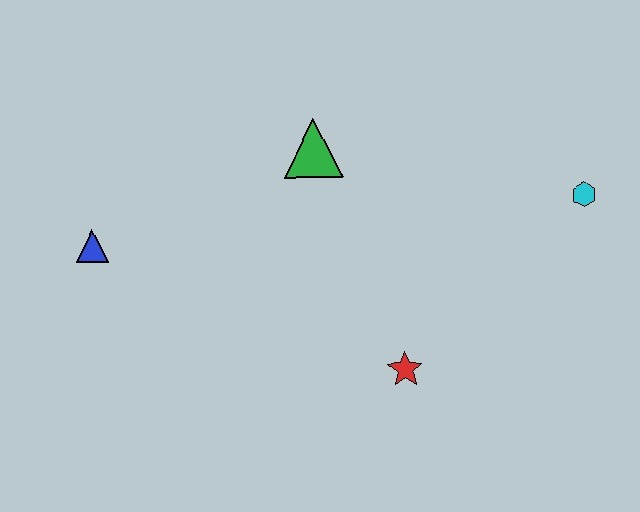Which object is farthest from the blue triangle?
The cyan hexagon is farthest from the blue triangle.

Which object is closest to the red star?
The green triangle is closest to the red star.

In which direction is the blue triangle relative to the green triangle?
The blue triangle is to the left of the green triangle.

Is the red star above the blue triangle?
No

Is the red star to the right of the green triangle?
Yes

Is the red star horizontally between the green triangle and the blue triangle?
No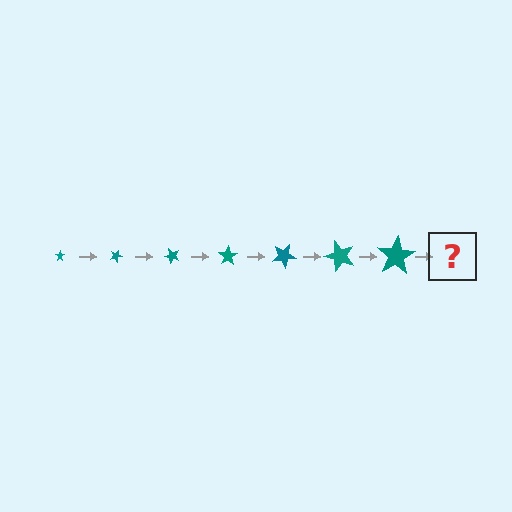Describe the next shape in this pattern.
It should be a star, larger than the previous one and rotated 175 degrees from the start.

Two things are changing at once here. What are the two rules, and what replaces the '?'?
The two rules are that the star grows larger each step and it rotates 25 degrees each step. The '?' should be a star, larger than the previous one and rotated 175 degrees from the start.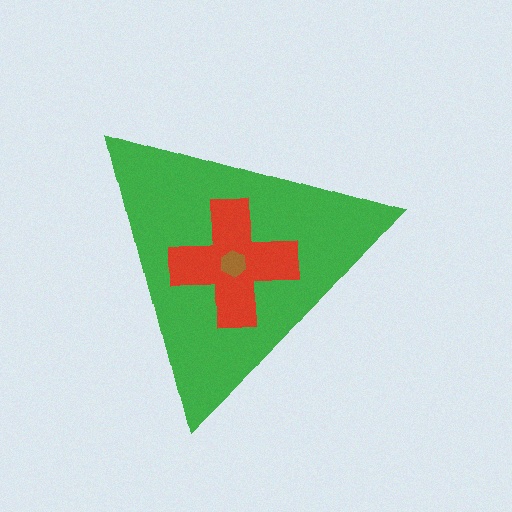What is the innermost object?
The brown hexagon.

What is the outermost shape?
The green triangle.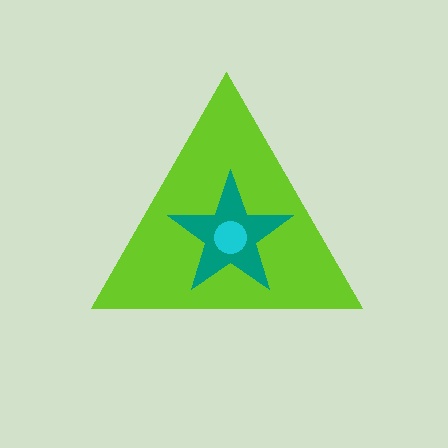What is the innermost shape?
The cyan circle.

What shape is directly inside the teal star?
The cyan circle.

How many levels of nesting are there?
3.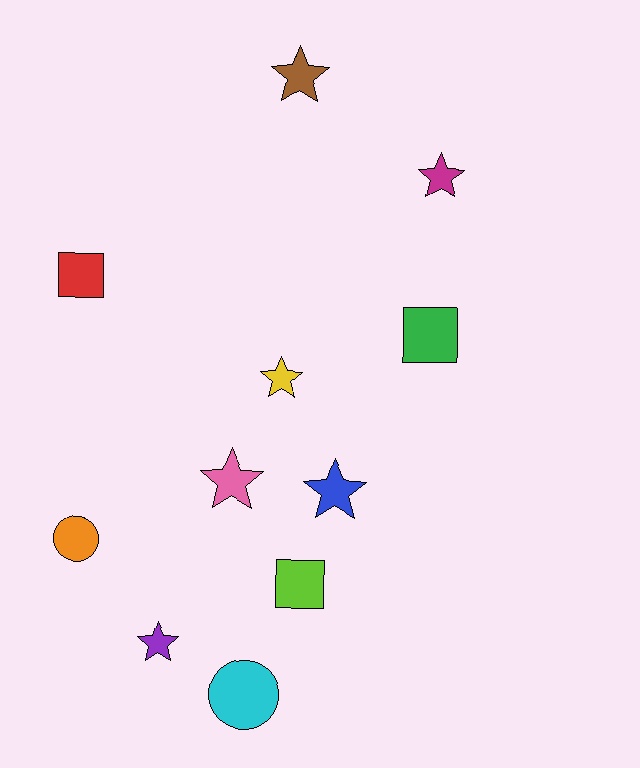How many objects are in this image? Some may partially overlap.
There are 11 objects.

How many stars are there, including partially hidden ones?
There are 6 stars.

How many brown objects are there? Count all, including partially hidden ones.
There is 1 brown object.